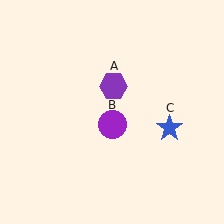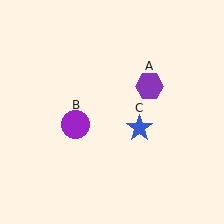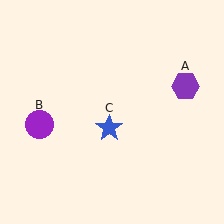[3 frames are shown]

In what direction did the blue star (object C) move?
The blue star (object C) moved left.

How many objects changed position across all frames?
3 objects changed position: purple hexagon (object A), purple circle (object B), blue star (object C).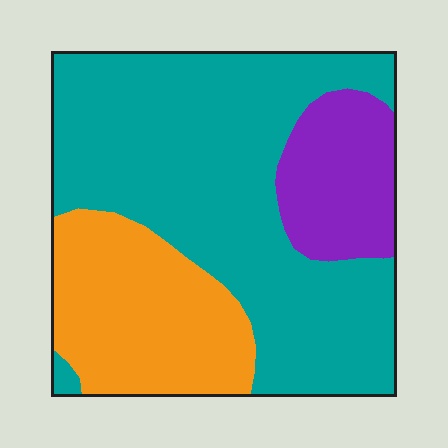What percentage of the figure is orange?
Orange takes up about one quarter (1/4) of the figure.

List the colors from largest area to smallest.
From largest to smallest: teal, orange, purple.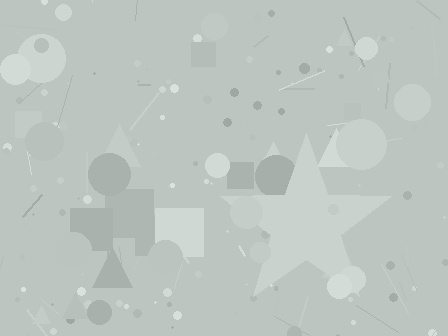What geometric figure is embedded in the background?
A star is embedded in the background.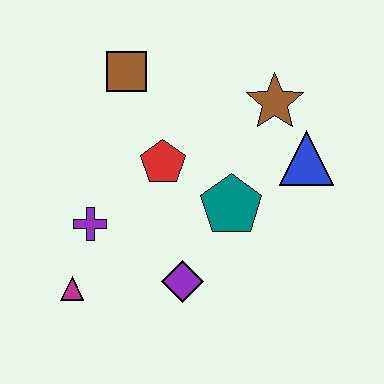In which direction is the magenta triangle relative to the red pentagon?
The magenta triangle is below the red pentagon.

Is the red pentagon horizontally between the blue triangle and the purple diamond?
No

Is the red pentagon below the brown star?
Yes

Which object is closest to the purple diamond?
The teal pentagon is closest to the purple diamond.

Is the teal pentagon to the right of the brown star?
No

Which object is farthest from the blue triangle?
The magenta triangle is farthest from the blue triangle.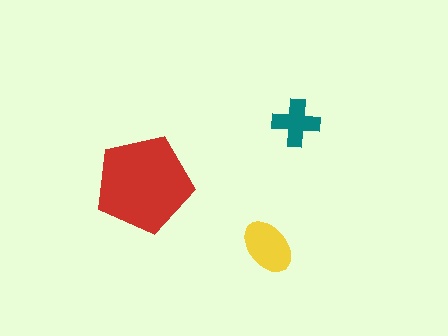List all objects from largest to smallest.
The red pentagon, the yellow ellipse, the teal cross.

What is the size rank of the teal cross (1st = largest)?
3rd.